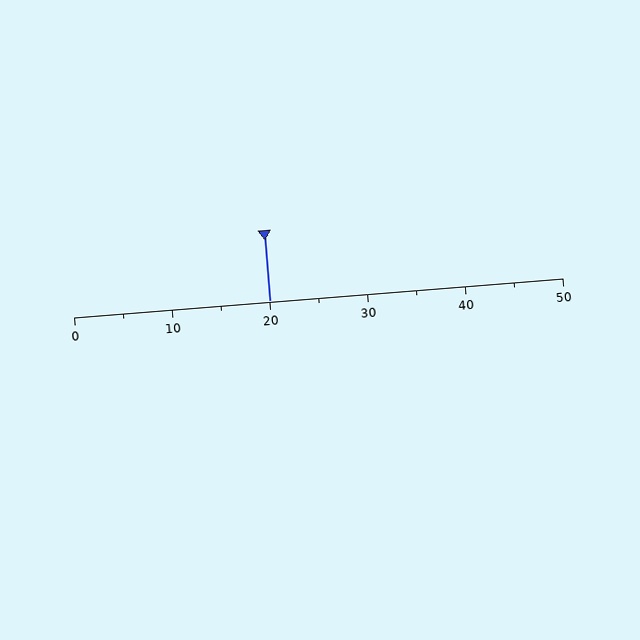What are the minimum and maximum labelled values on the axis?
The axis runs from 0 to 50.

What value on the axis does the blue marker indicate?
The marker indicates approximately 20.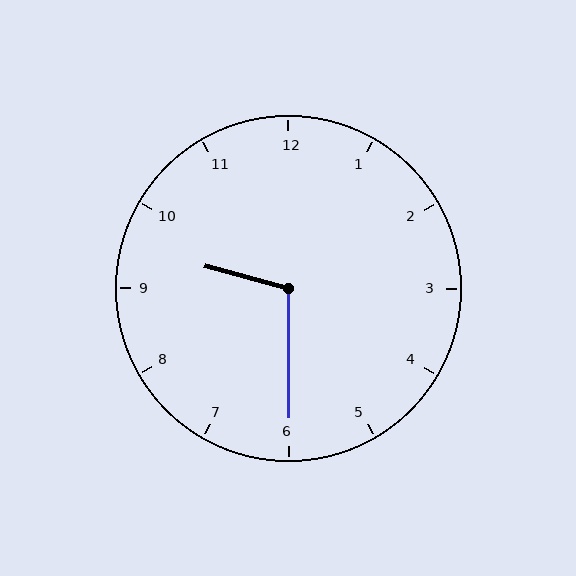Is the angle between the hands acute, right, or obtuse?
It is obtuse.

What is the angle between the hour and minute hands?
Approximately 105 degrees.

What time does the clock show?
9:30.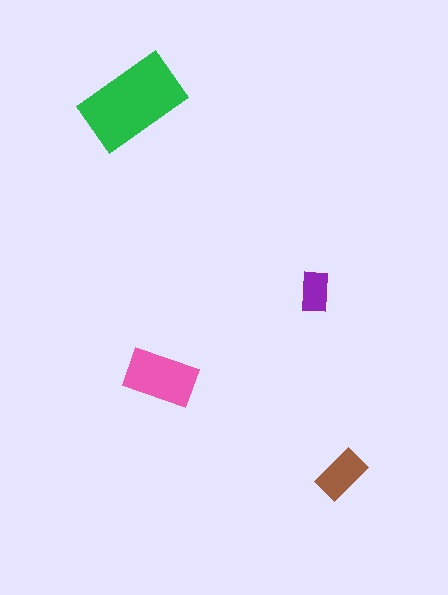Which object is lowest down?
The brown rectangle is bottommost.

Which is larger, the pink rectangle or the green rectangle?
The green one.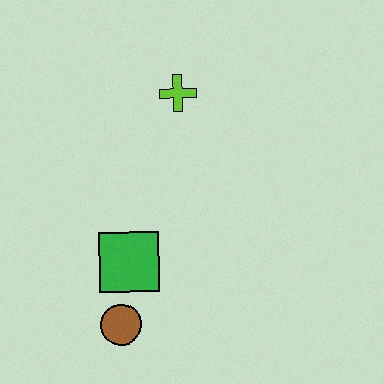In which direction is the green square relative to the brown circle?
The green square is above the brown circle.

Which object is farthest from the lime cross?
The brown circle is farthest from the lime cross.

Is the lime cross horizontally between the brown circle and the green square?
No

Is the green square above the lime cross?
No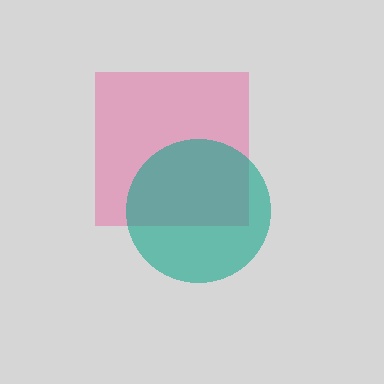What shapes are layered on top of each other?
The layered shapes are: a pink square, a teal circle.